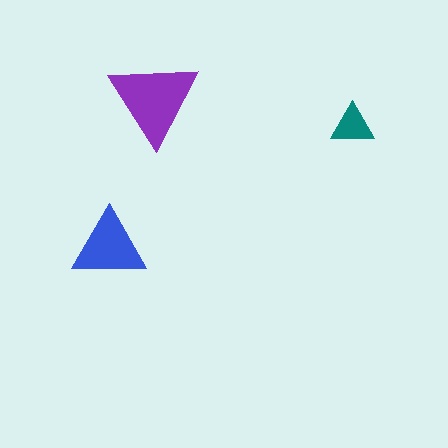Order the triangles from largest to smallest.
the purple one, the blue one, the teal one.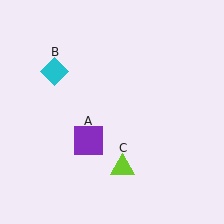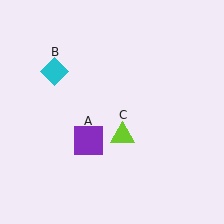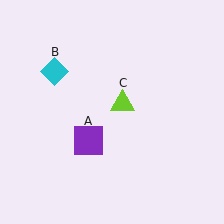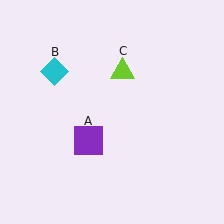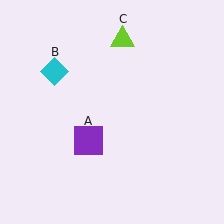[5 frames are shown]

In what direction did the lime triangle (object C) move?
The lime triangle (object C) moved up.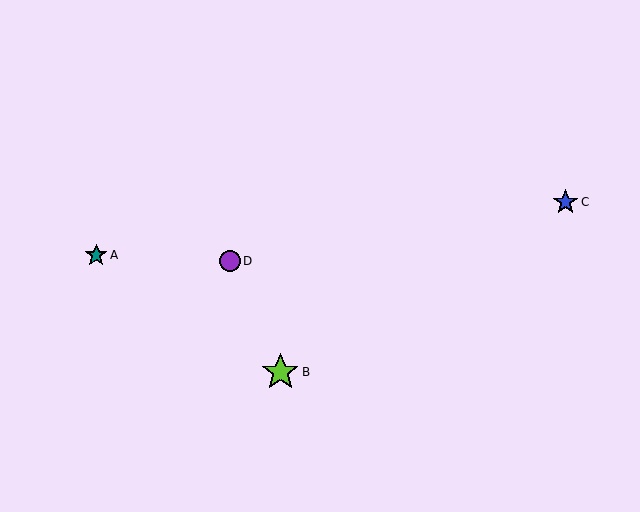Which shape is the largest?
The lime star (labeled B) is the largest.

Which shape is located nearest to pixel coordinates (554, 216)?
The blue star (labeled C) at (565, 202) is nearest to that location.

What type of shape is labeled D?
Shape D is a purple circle.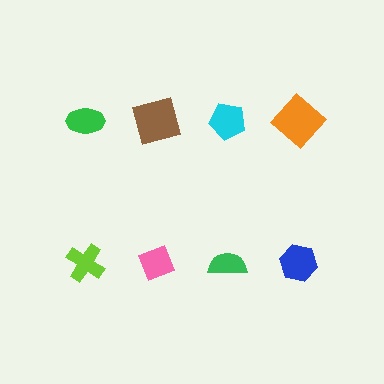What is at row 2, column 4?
A blue hexagon.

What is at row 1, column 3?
A cyan pentagon.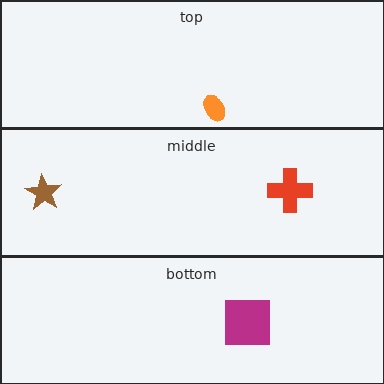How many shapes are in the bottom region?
1.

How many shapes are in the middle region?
2.